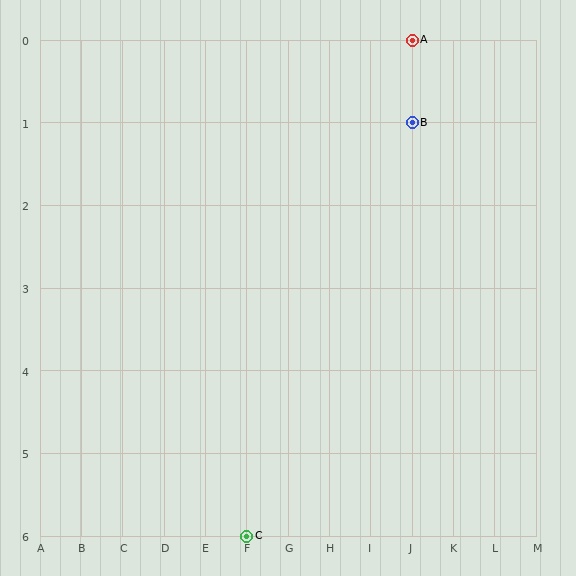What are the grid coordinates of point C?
Point C is at grid coordinates (F, 6).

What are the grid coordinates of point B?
Point B is at grid coordinates (J, 1).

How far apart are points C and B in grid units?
Points C and B are 4 columns and 5 rows apart (about 6.4 grid units diagonally).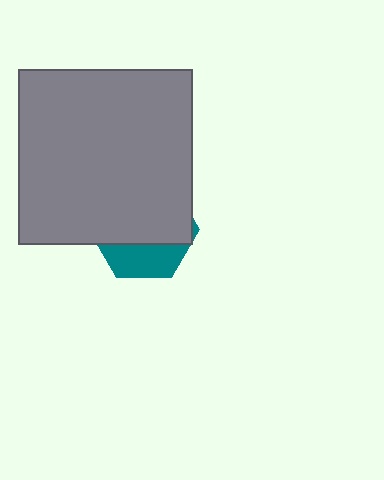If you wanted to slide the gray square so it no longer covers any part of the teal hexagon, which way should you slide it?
Slide it up — that is the most direct way to separate the two shapes.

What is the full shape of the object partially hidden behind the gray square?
The partially hidden object is a teal hexagon.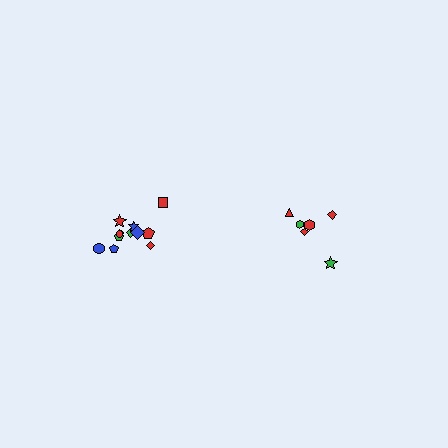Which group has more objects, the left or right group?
The left group.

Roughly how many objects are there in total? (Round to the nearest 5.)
Roughly 20 objects in total.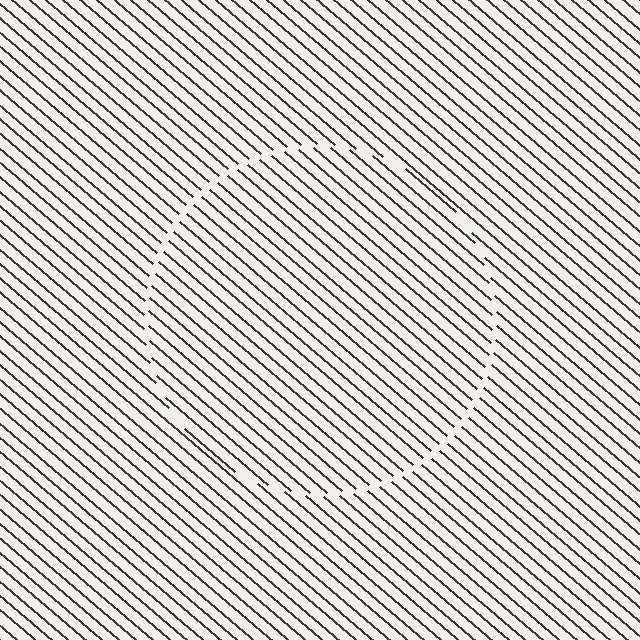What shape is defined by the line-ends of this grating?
An illusory circle. The interior of the shape contains the same grating, shifted by half a period — the contour is defined by the phase discontinuity where line-ends from the inner and outer gratings abut.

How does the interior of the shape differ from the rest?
The interior of the shape contains the same grating, shifted by half a period — the contour is defined by the phase discontinuity where line-ends from the inner and outer gratings abut.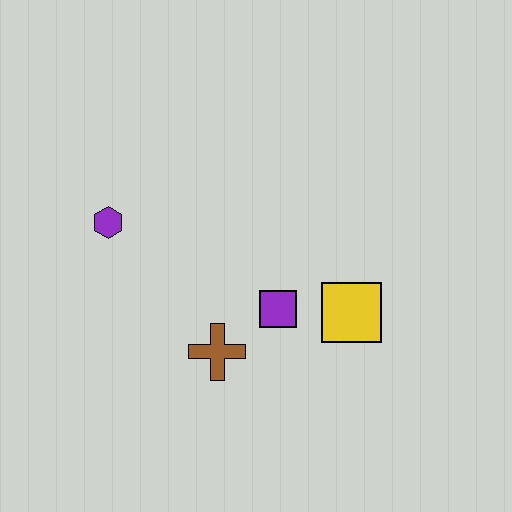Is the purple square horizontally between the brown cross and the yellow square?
Yes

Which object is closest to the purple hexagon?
The brown cross is closest to the purple hexagon.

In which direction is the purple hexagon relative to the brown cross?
The purple hexagon is above the brown cross.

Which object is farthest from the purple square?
The purple hexagon is farthest from the purple square.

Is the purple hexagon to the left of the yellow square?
Yes